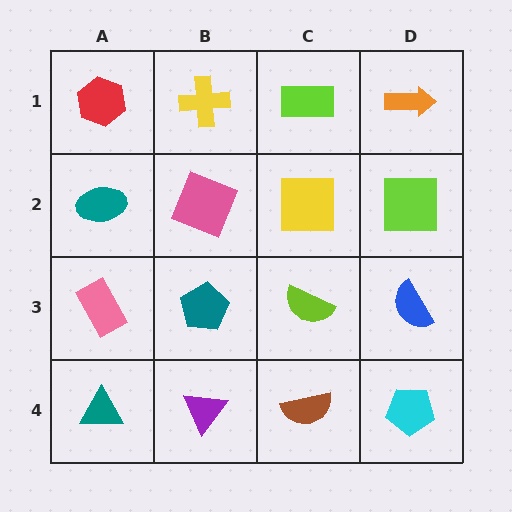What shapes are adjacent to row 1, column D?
A lime square (row 2, column D), a lime rectangle (row 1, column C).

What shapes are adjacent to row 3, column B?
A pink square (row 2, column B), a purple triangle (row 4, column B), a pink rectangle (row 3, column A), a lime semicircle (row 3, column C).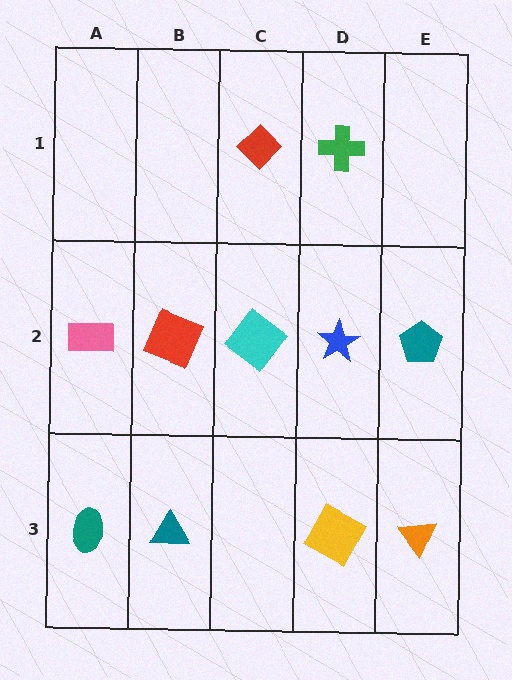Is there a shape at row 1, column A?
No, that cell is empty.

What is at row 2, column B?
A red square.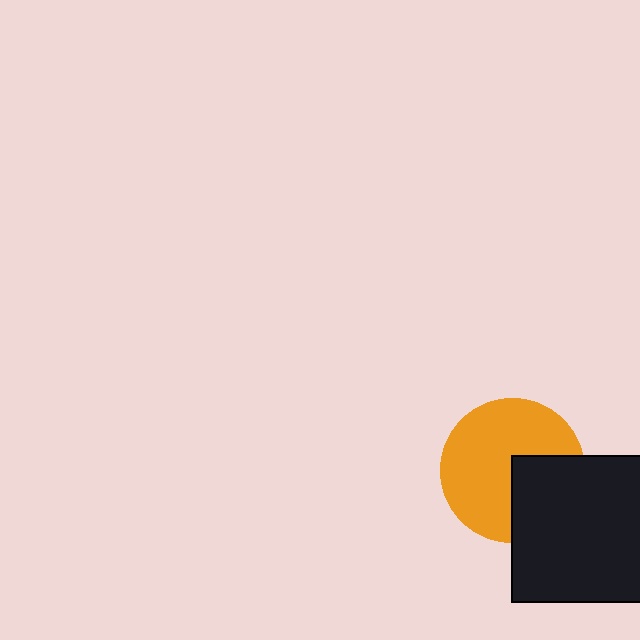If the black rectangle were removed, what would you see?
You would see the complete orange circle.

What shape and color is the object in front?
The object in front is a black rectangle.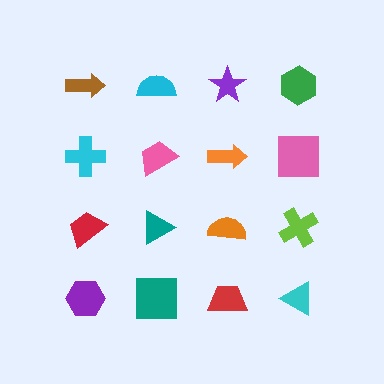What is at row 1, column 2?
A cyan semicircle.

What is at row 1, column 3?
A purple star.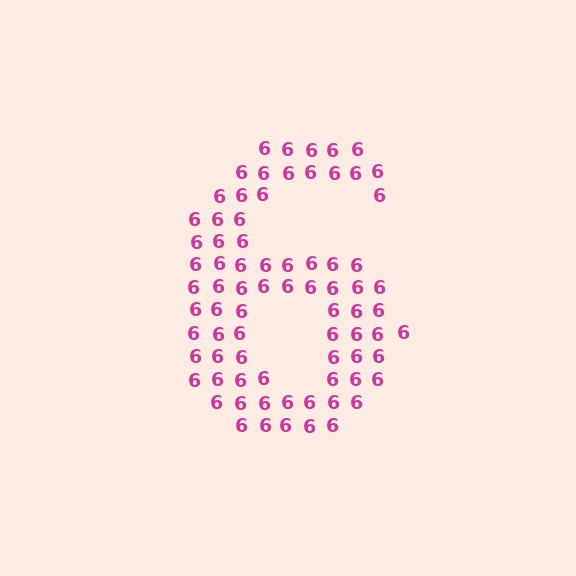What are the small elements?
The small elements are digit 6's.